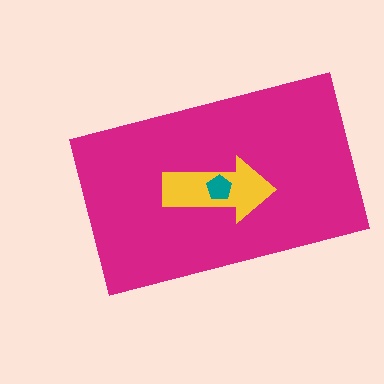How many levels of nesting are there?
3.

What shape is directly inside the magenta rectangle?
The yellow arrow.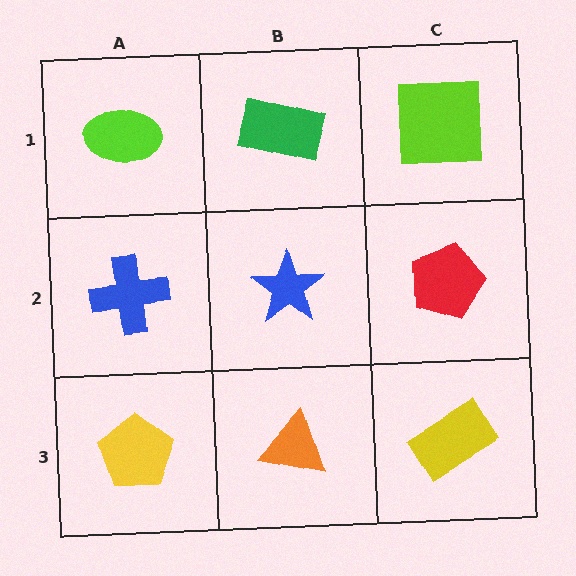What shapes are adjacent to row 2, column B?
A green rectangle (row 1, column B), an orange triangle (row 3, column B), a blue cross (row 2, column A), a red pentagon (row 2, column C).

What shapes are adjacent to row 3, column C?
A red pentagon (row 2, column C), an orange triangle (row 3, column B).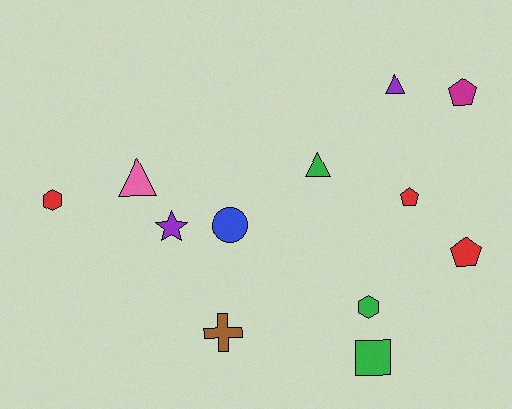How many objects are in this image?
There are 12 objects.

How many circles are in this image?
There is 1 circle.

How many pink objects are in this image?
There is 1 pink object.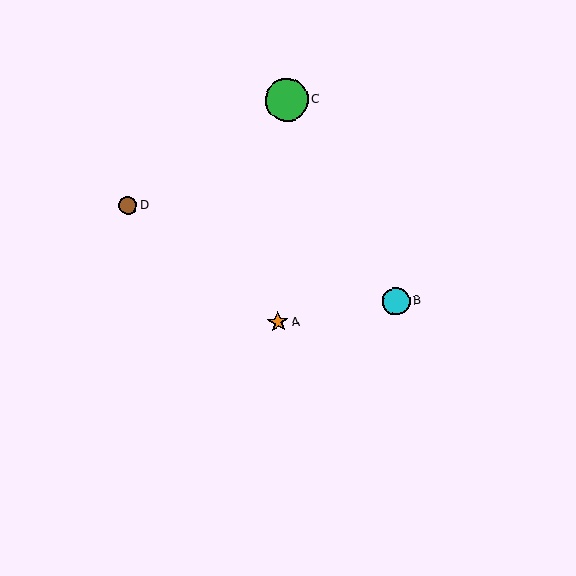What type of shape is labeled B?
Shape B is a cyan circle.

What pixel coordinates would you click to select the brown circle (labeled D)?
Click at (128, 206) to select the brown circle D.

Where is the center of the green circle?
The center of the green circle is at (287, 100).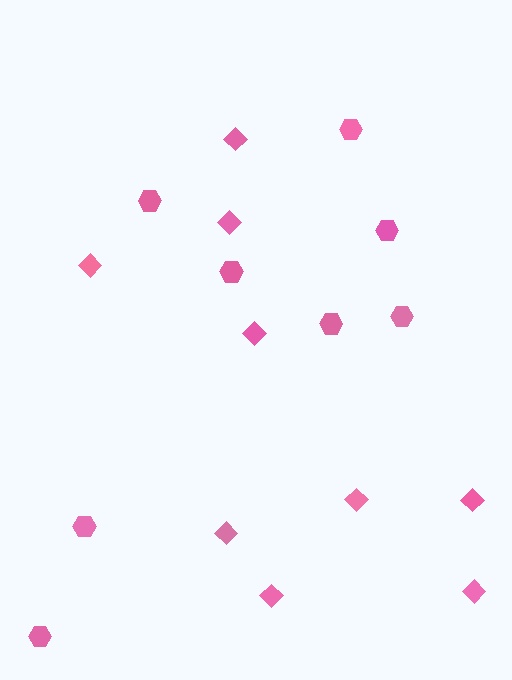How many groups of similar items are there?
There are 2 groups: one group of hexagons (8) and one group of diamonds (9).